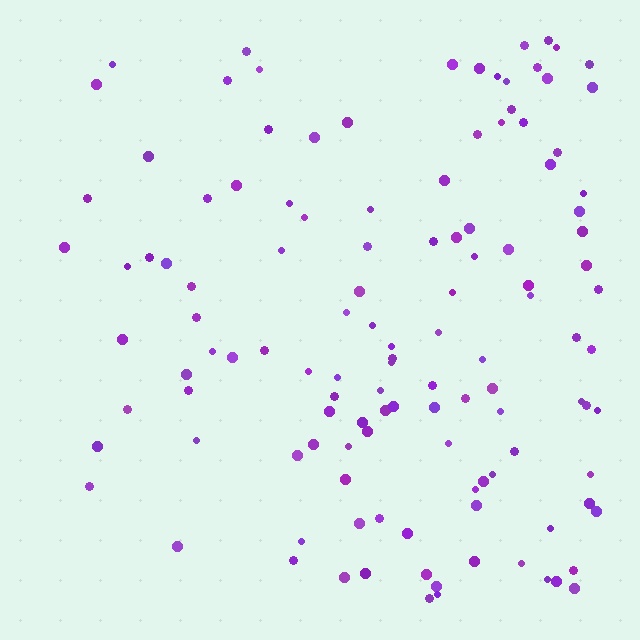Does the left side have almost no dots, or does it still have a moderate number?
Still a moderate number, just noticeably fewer than the right.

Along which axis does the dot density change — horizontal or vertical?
Horizontal.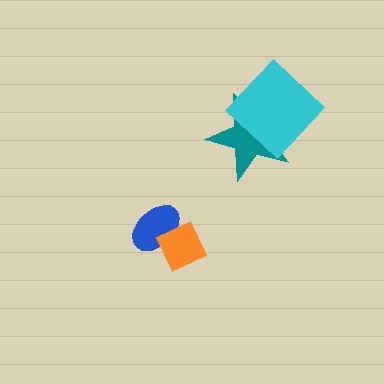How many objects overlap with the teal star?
1 object overlaps with the teal star.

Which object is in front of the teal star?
The cyan diamond is in front of the teal star.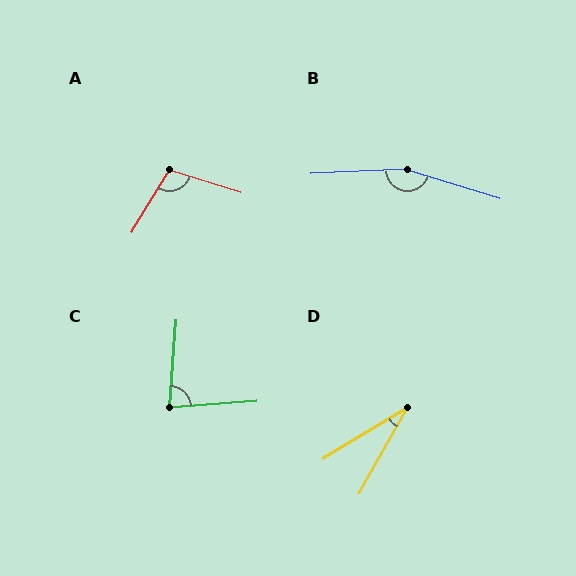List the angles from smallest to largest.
D (30°), C (81°), A (104°), B (160°).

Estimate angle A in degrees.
Approximately 104 degrees.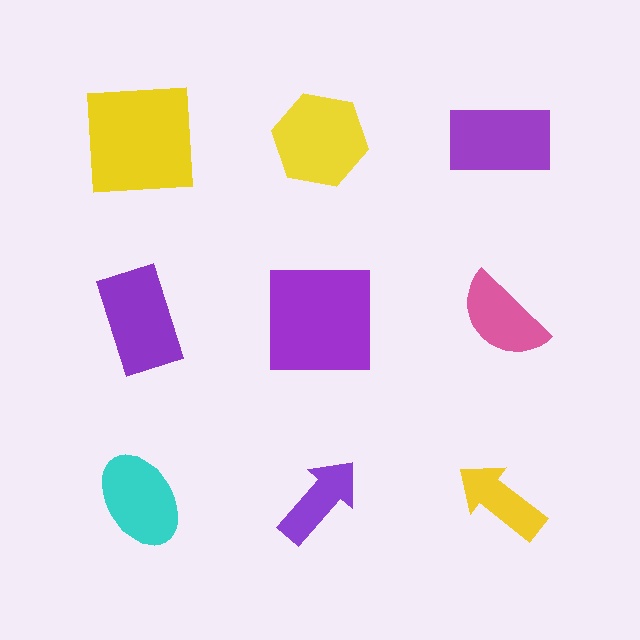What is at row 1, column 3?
A purple rectangle.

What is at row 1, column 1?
A yellow square.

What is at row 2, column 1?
A purple rectangle.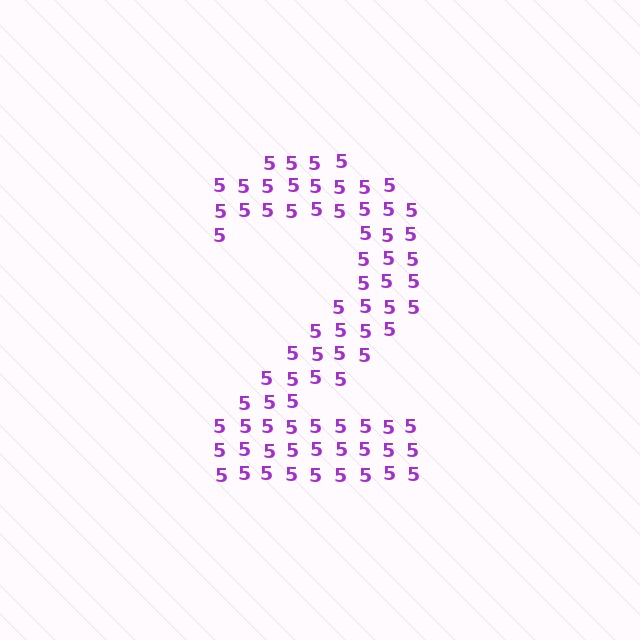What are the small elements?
The small elements are digit 5's.